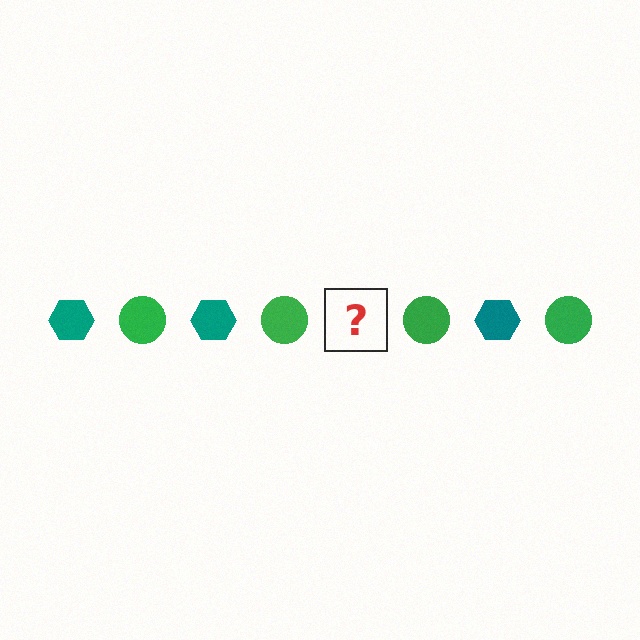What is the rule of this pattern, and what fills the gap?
The rule is that the pattern alternates between teal hexagon and green circle. The gap should be filled with a teal hexagon.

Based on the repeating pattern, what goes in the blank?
The blank should be a teal hexagon.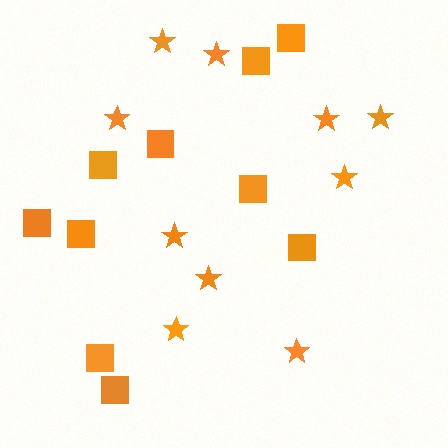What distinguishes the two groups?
There are 2 groups: one group of stars (10) and one group of squares (10).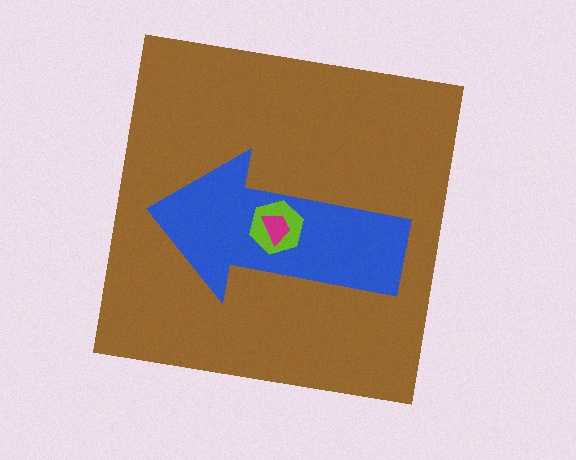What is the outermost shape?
The brown square.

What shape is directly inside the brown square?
The blue arrow.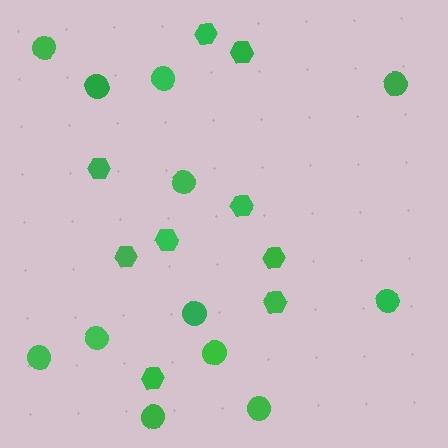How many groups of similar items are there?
There are 2 groups: one group of hexagons (9) and one group of circles (12).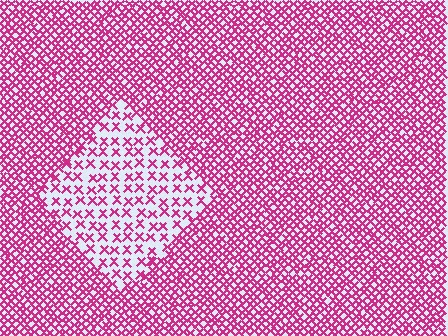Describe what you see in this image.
The image contains small magenta elements arranged at two different densities. A diamond-shaped region is visible where the elements are less densely packed than the surrounding area.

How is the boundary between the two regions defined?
The boundary is defined by a change in element density (approximately 2.4x ratio). All elements are the same color, size, and shape.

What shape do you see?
I see a diamond.